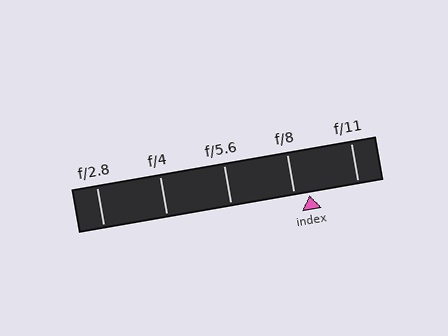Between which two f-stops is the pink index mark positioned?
The index mark is between f/8 and f/11.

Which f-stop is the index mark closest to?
The index mark is closest to f/8.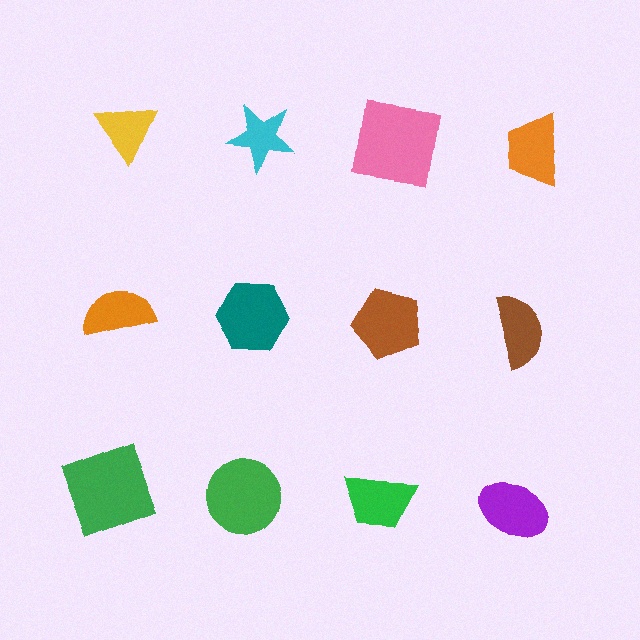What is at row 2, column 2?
A teal hexagon.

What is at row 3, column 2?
A green circle.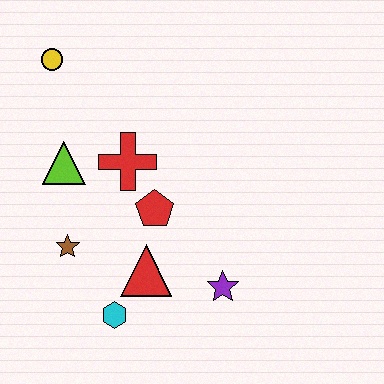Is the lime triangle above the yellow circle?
No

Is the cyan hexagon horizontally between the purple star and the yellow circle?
Yes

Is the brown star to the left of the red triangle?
Yes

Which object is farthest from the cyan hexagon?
The yellow circle is farthest from the cyan hexagon.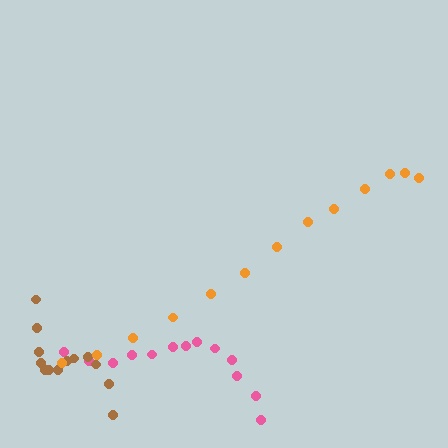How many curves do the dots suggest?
There are 3 distinct paths.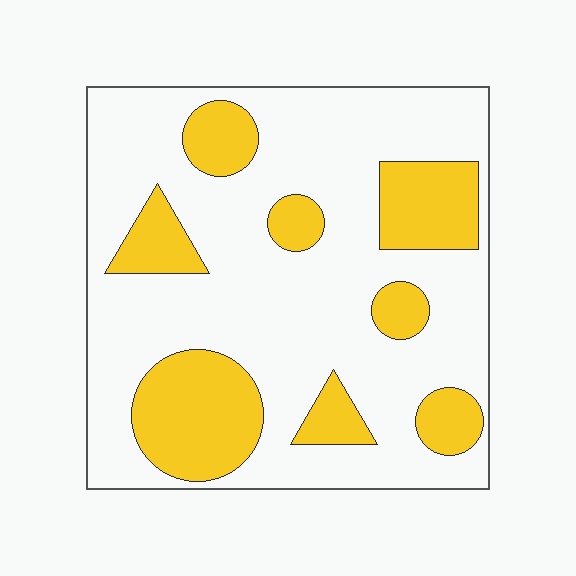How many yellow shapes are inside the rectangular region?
8.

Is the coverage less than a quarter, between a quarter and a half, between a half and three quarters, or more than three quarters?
Between a quarter and a half.